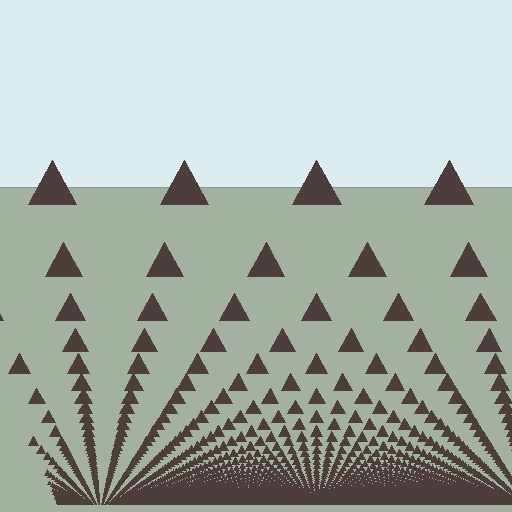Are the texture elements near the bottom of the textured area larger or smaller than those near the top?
Smaller. The gradient is inverted — elements near the bottom are smaller and denser.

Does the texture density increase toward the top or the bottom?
Density increases toward the bottom.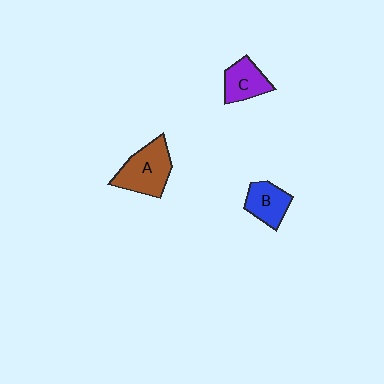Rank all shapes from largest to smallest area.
From largest to smallest: A (brown), C (purple), B (blue).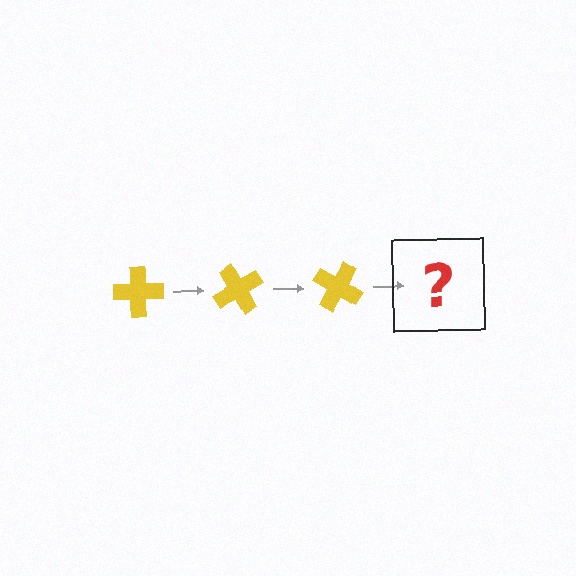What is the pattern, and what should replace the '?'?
The pattern is that the cross rotates 60 degrees each step. The '?' should be a yellow cross rotated 180 degrees.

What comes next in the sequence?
The next element should be a yellow cross rotated 180 degrees.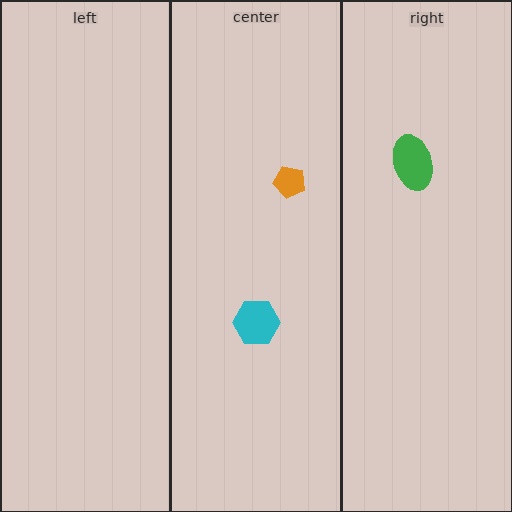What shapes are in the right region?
The green ellipse.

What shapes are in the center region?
The cyan hexagon, the orange pentagon.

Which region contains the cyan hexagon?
The center region.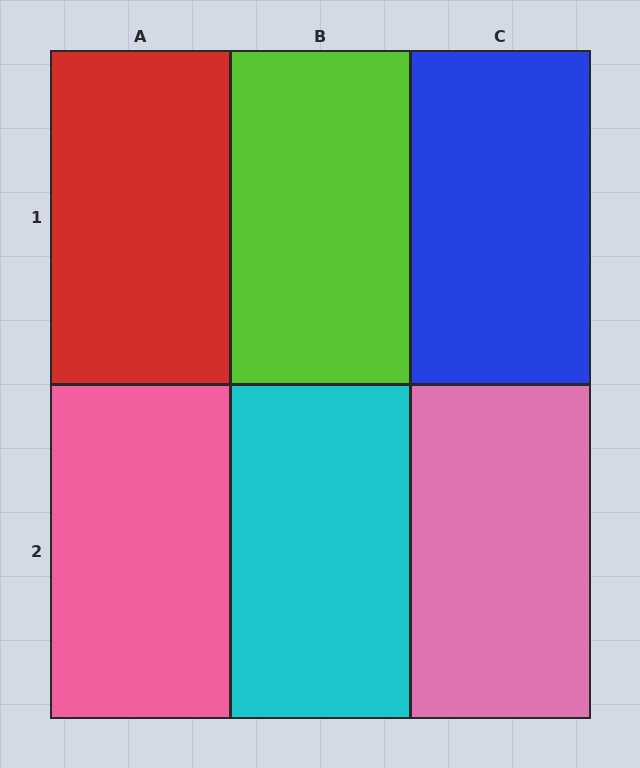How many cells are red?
1 cell is red.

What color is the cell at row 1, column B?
Lime.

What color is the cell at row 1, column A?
Red.